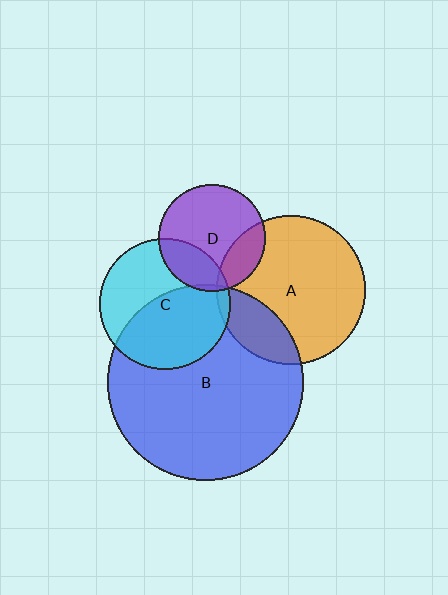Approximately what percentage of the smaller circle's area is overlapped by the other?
Approximately 5%.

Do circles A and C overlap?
Yes.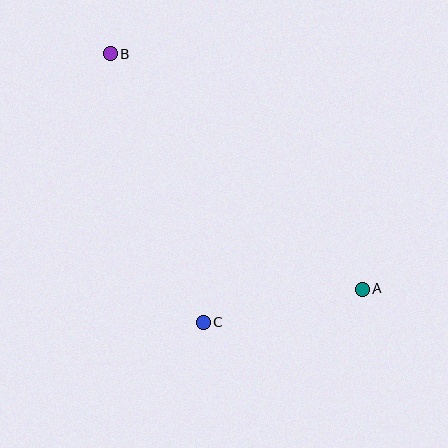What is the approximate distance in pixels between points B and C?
The distance between B and C is approximately 284 pixels.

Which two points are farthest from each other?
Points A and B are farthest from each other.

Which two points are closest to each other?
Points A and C are closest to each other.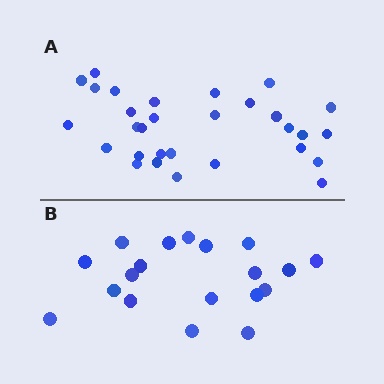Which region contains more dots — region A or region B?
Region A (the top region) has more dots.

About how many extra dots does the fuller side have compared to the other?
Region A has roughly 12 or so more dots than region B.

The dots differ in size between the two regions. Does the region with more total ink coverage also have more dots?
No. Region B has more total ink coverage because its dots are larger, but region A actually contains more individual dots. Total area can be misleading — the number of items is what matters here.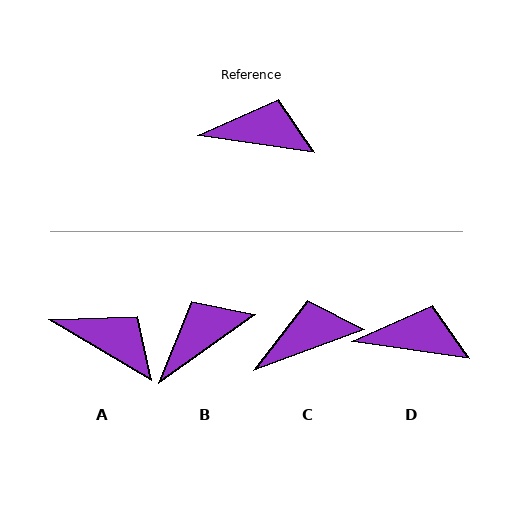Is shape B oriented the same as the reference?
No, it is off by about 44 degrees.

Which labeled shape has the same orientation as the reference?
D.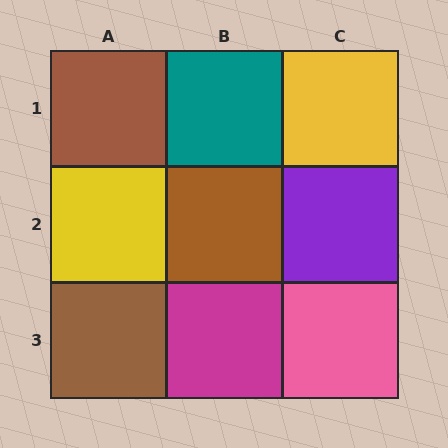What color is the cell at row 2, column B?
Brown.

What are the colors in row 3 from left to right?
Brown, magenta, pink.